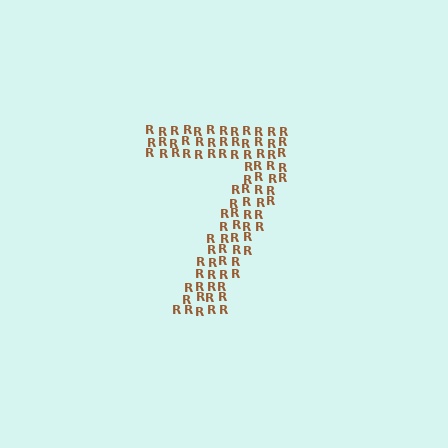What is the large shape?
The large shape is the digit 7.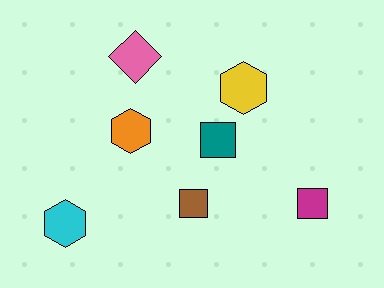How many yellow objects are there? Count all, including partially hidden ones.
There is 1 yellow object.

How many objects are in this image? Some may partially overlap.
There are 7 objects.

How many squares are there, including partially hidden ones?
There are 3 squares.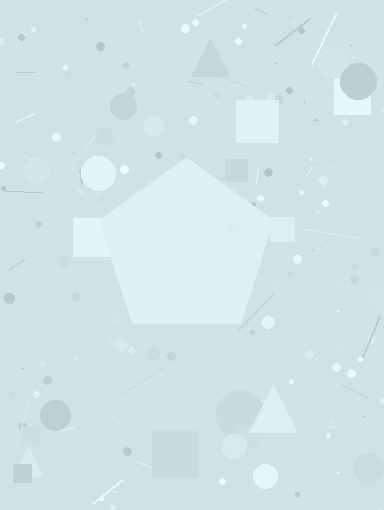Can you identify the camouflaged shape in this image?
The camouflaged shape is a pentagon.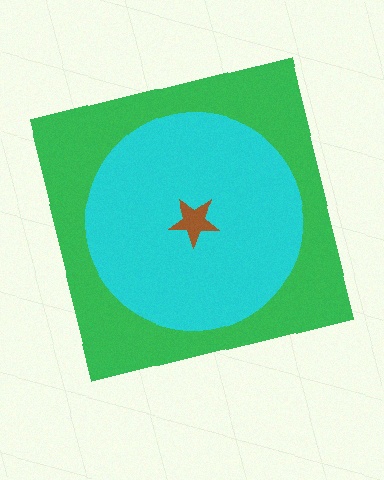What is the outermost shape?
The green square.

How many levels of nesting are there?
3.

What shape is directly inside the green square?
The cyan circle.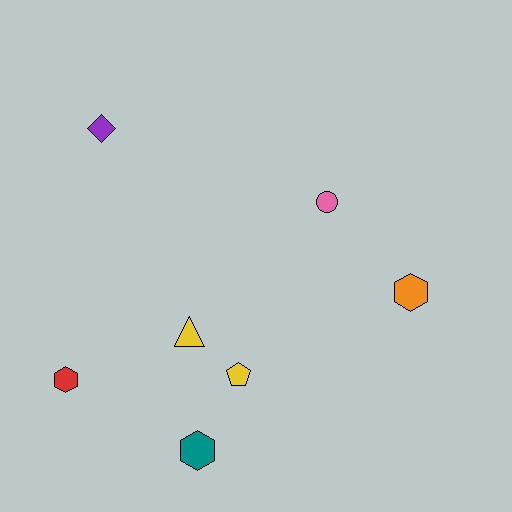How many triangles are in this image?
There is 1 triangle.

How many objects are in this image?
There are 7 objects.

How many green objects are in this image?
There are no green objects.